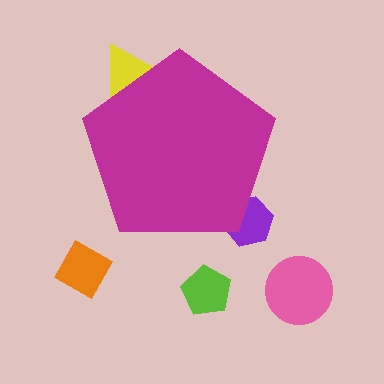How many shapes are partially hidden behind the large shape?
2 shapes are partially hidden.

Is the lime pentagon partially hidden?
No, the lime pentagon is fully visible.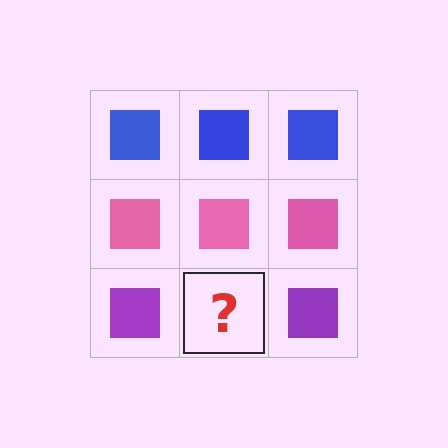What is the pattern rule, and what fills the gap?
The rule is that each row has a consistent color. The gap should be filled with a purple square.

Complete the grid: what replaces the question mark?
The question mark should be replaced with a purple square.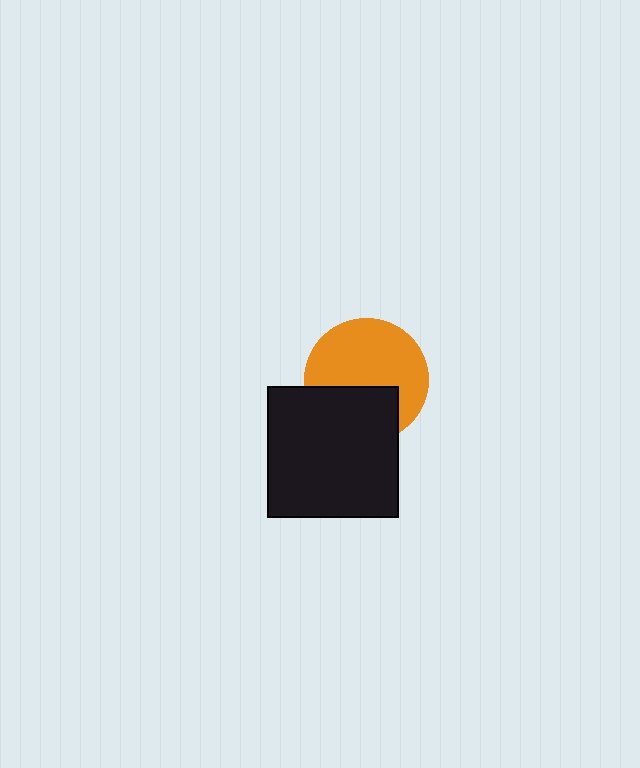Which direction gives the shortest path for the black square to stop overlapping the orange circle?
Moving down gives the shortest separation.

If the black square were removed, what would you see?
You would see the complete orange circle.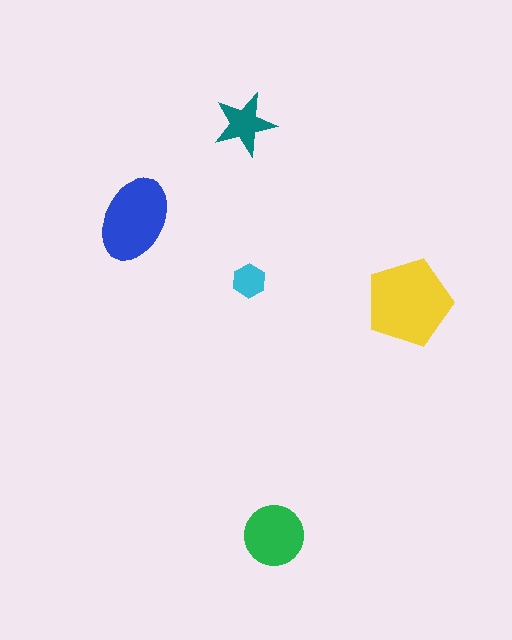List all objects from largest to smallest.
The yellow pentagon, the blue ellipse, the green circle, the teal star, the cyan hexagon.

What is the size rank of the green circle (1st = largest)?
3rd.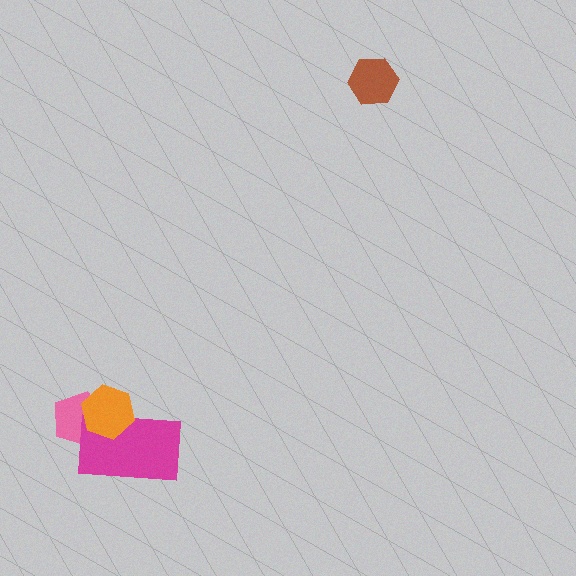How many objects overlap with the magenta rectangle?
2 objects overlap with the magenta rectangle.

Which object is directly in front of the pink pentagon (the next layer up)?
The magenta rectangle is directly in front of the pink pentagon.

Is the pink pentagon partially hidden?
Yes, it is partially covered by another shape.